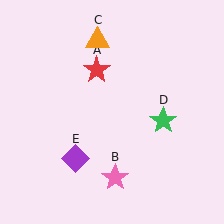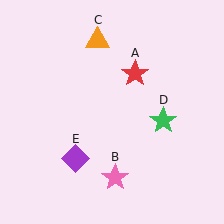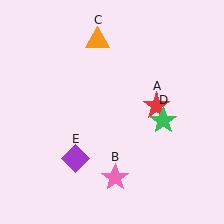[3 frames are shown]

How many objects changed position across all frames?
1 object changed position: red star (object A).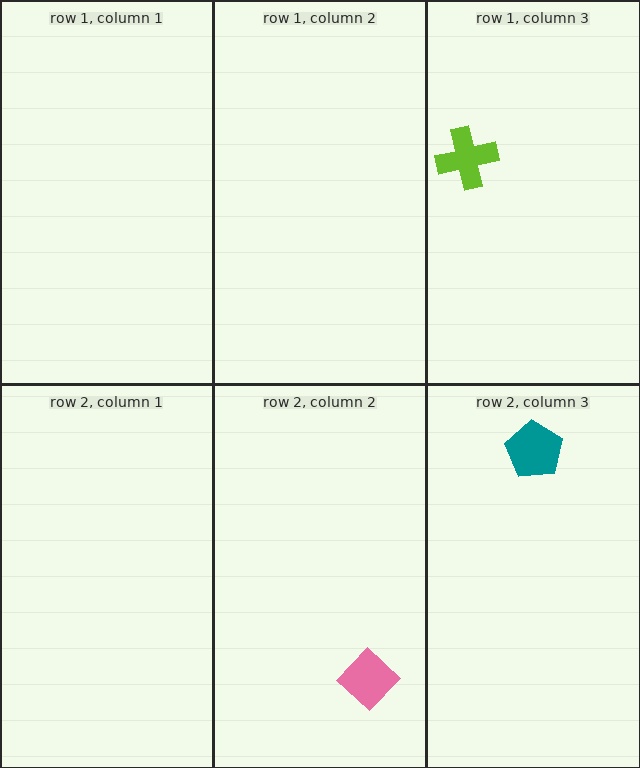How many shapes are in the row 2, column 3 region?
1.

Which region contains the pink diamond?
The row 2, column 2 region.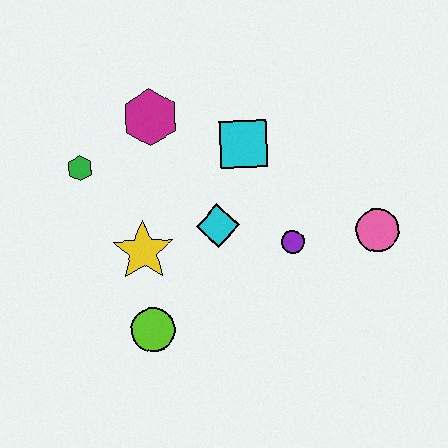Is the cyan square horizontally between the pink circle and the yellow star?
Yes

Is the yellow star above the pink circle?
No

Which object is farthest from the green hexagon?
The pink circle is farthest from the green hexagon.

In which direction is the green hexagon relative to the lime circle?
The green hexagon is above the lime circle.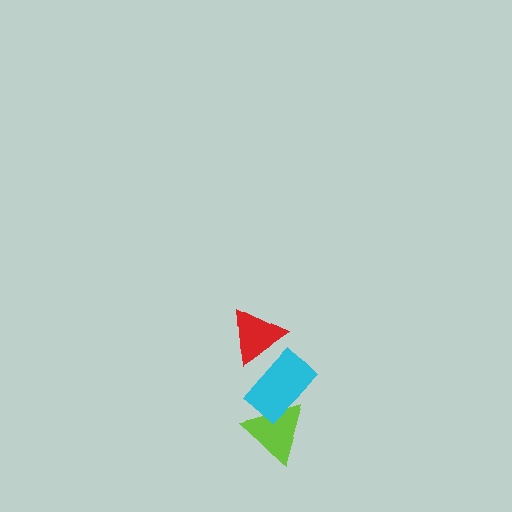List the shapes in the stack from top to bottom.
From top to bottom: the red triangle, the cyan rectangle, the lime triangle.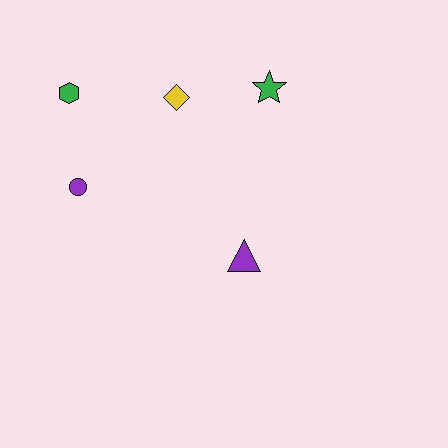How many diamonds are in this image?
There is 1 diamond.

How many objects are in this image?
There are 5 objects.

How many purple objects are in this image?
There are 2 purple objects.